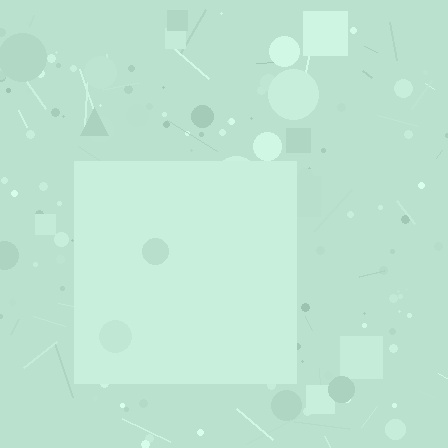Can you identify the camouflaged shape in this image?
The camouflaged shape is a square.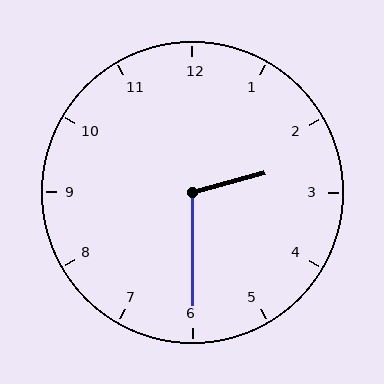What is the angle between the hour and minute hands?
Approximately 105 degrees.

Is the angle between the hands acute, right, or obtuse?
It is obtuse.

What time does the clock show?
2:30.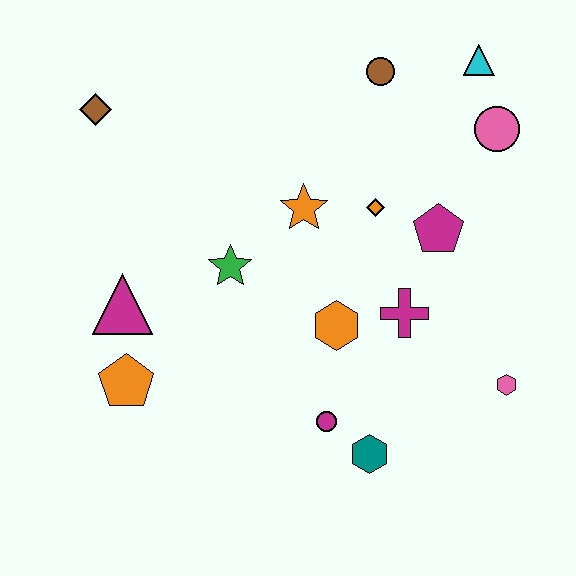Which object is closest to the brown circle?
The cyan triangle is closest to the brown circle.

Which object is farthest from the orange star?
The pink hexagon is farthest from the orange star.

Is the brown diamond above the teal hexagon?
Yes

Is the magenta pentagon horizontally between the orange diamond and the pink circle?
Yes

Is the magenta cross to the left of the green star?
No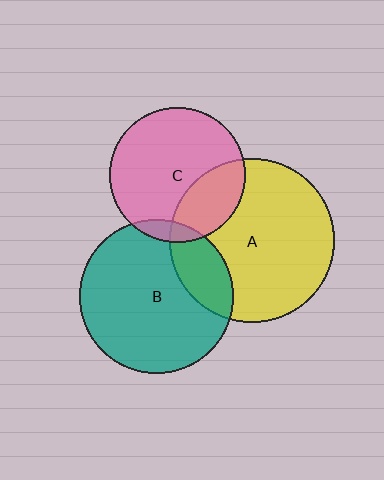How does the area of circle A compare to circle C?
Approximately 1.5 times.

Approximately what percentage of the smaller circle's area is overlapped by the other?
Approximately 25%.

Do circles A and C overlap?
Yes.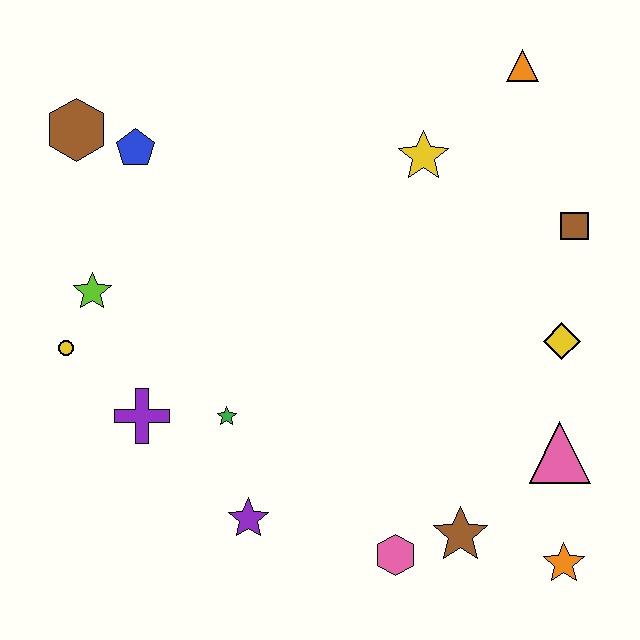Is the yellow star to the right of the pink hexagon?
Yes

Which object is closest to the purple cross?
The green star is closest to the purple cross.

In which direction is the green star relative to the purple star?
The green star is above the purple star.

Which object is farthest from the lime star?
The orange star is farthest from the lime star.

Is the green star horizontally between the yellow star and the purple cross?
Yes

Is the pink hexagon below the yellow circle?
Yes